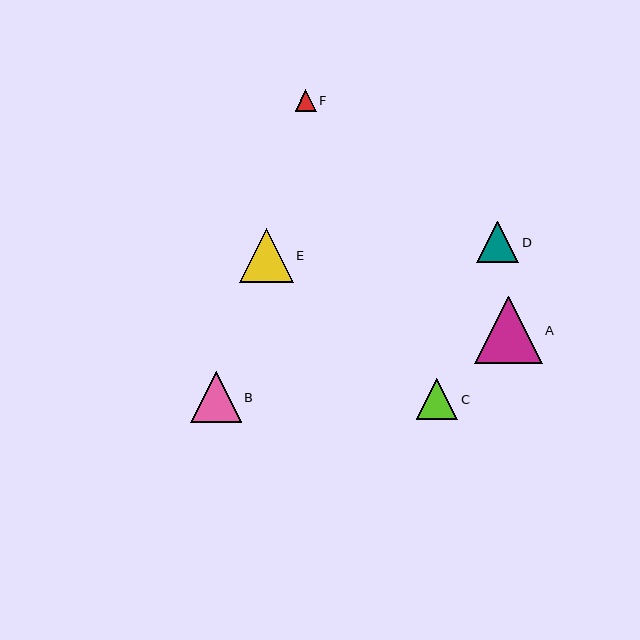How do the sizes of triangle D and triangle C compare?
Triangle D and triangle C are approximately the same size.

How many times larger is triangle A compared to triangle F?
Triangle A is approximately 3.2 times the size of triangle F.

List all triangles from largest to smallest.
From largest to smallest: A, E, B, D, C, F.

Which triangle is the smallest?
Triangle F is the smallest with a size of approximately 21 pixels.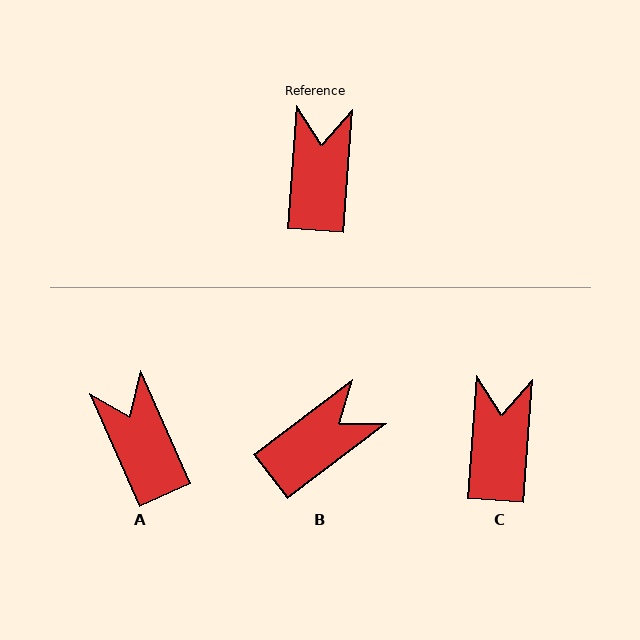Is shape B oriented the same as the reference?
No, it is off by about 49 degrees.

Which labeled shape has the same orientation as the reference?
C.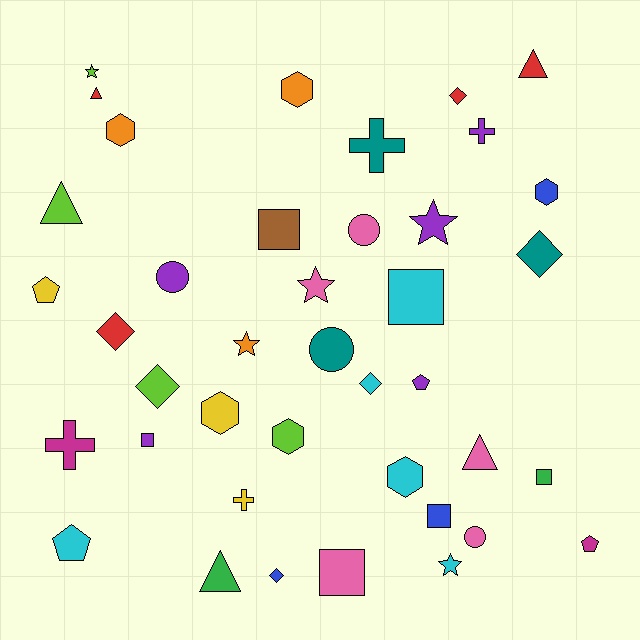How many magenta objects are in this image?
There are 2 magenta objects.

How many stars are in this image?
There are 5 stars.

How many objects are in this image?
There are 40 objects.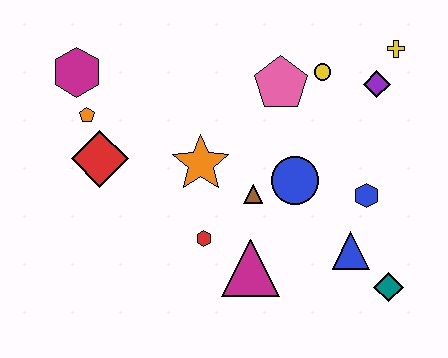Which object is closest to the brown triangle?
The blue circle is closest to the brown triangle.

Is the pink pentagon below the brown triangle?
No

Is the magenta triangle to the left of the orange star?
No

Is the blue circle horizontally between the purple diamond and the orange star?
Yes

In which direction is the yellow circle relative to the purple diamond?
The yellow circle is to the left of the purple diamond.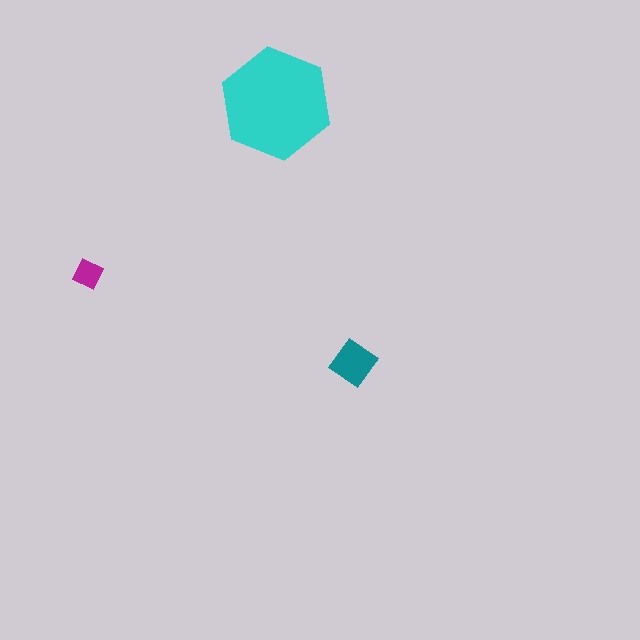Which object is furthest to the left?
The magenta diamond is leftmost.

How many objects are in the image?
There are 3 objects in the image.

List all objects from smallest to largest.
The magenta diamond, the teal diamond, the cyan hexagon.